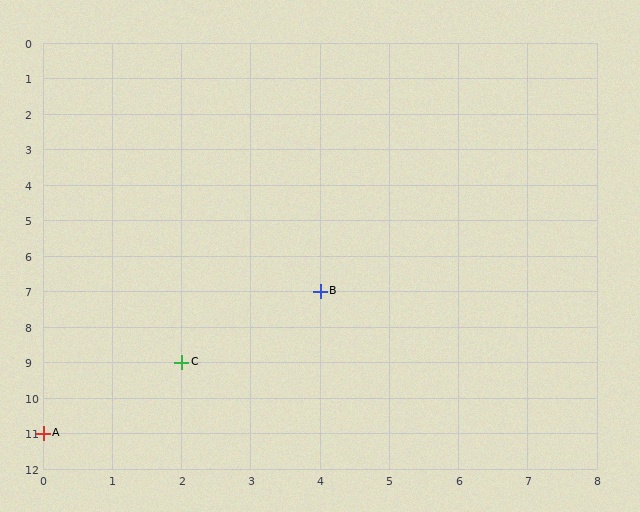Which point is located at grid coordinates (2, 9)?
Point C is at (2, 9).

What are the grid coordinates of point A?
Point A is at grid coordinates (0, 11).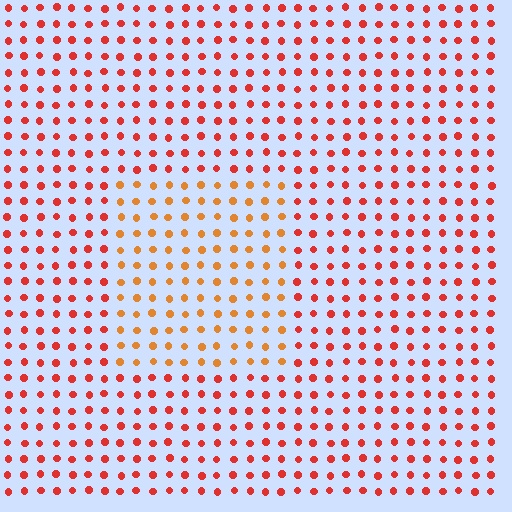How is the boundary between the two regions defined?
The boundary is defined purely by a slight shift in hue (about 29 degrees). Spacing, size, and orientation are identical on both sides.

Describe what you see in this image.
The image is filled with small red elements in a uniform arrangement. A rectangle-shaped region is visible where the elements are tinted to a slightly different hue, forming a subtle color boundary.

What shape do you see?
I see a rectangle.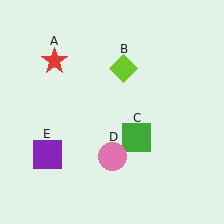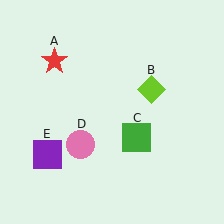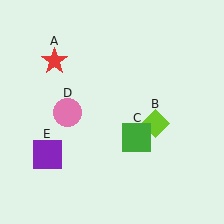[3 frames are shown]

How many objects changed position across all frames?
2 objects changed position: lime diamond (object B), pink circle (object D).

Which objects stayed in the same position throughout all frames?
Red star (object A) and green square (object C) and purple square (object E) remained stationary.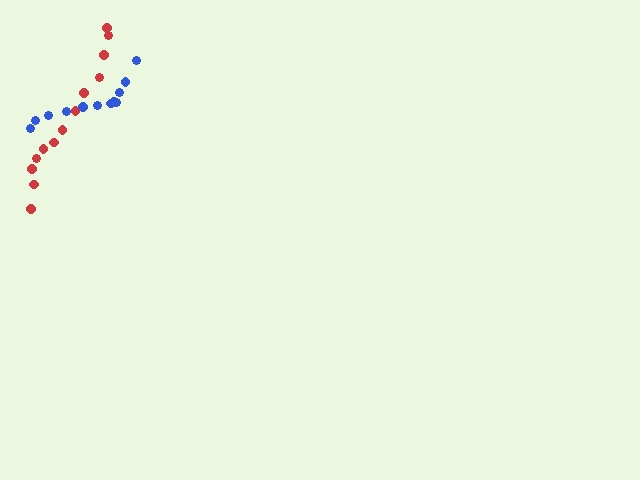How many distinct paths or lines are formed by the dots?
There are 2 distinct paths.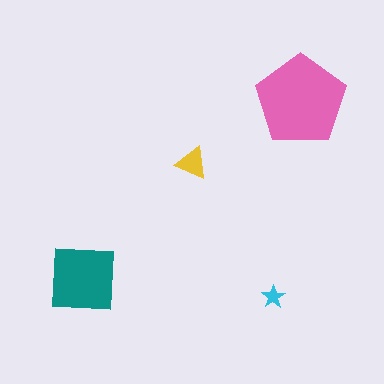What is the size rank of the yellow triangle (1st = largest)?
3rd.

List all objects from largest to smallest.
The pink pentagon, the teal square, the yellow triangle, the cyan star.